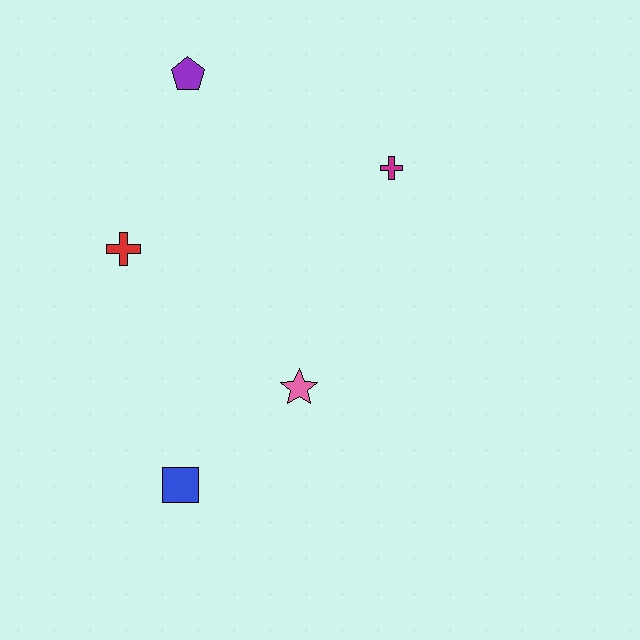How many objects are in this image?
There are 5 objects.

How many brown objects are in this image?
There are no brown objects.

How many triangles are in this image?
There are no triangles.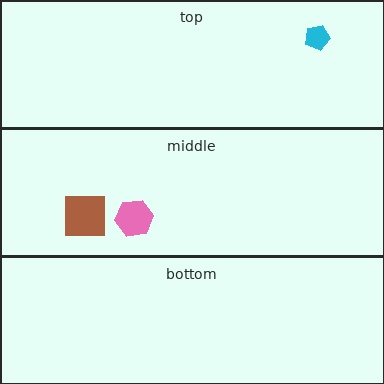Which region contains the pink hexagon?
The middle region.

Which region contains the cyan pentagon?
The top region.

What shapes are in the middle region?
The pink hexagon, the brown square.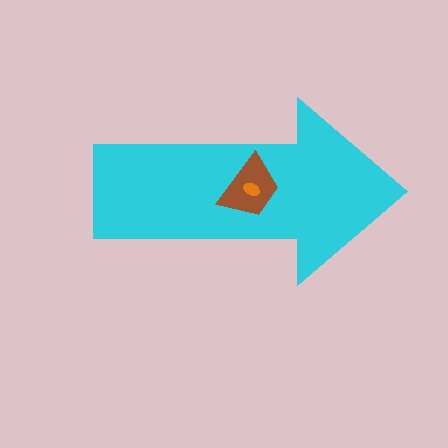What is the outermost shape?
The cyan arrow.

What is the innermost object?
The orange ellipse.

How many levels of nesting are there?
3.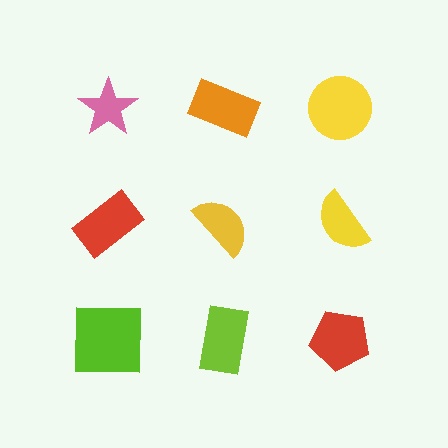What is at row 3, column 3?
A red pentagon.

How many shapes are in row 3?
3 shapes.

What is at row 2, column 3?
A yellow semicircle.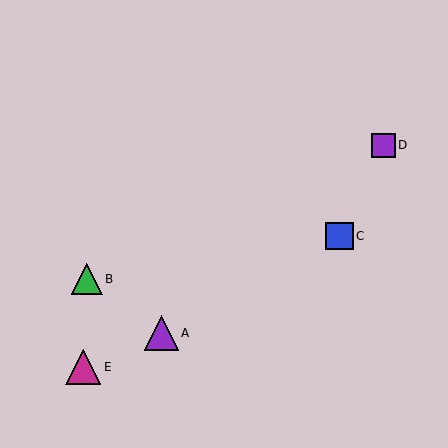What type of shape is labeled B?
Shape B is a green triangle.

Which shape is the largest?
The magenta triangle (labeled E) is the largest.